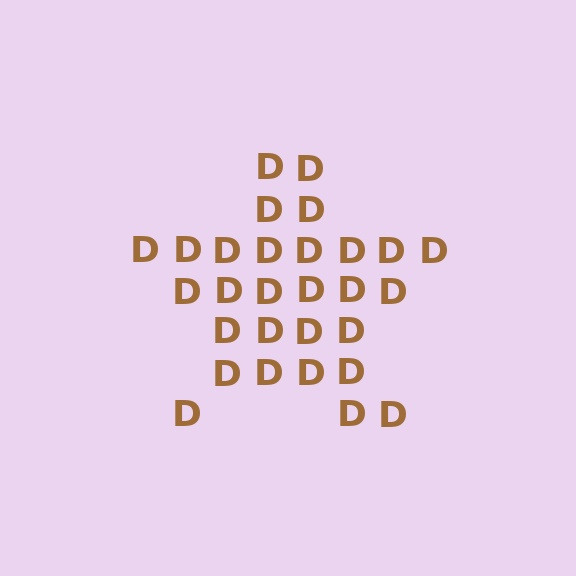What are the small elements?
The small elements are letter D's.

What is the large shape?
The large shape is a star.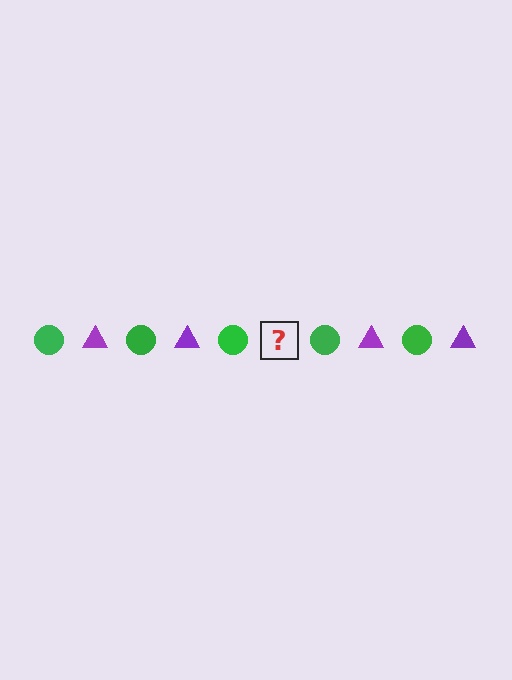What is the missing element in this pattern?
The missing element is a purple triangle.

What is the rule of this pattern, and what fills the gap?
The rule is that the pattern alternates between green circle and purple triangle. The gap should be filled with a purple triangle.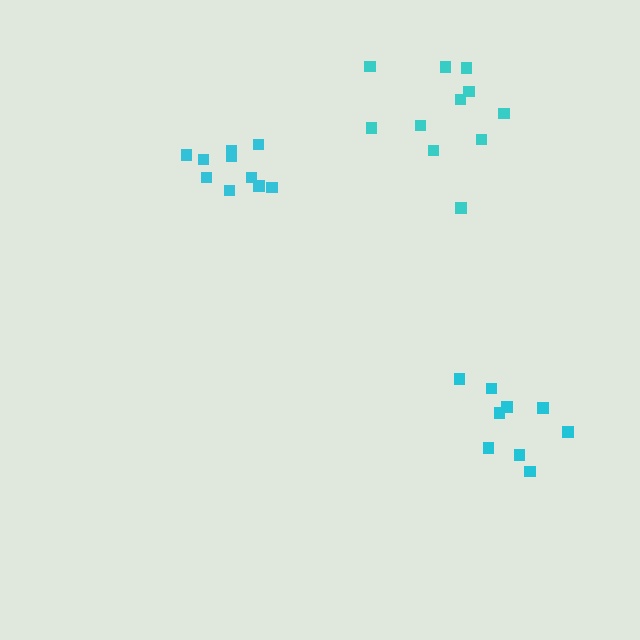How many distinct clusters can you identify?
There are 3 distinct clusters.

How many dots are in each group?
Group 1: 9 dots, Group 2: 10 dots, Group 3: 11 dots (30 total).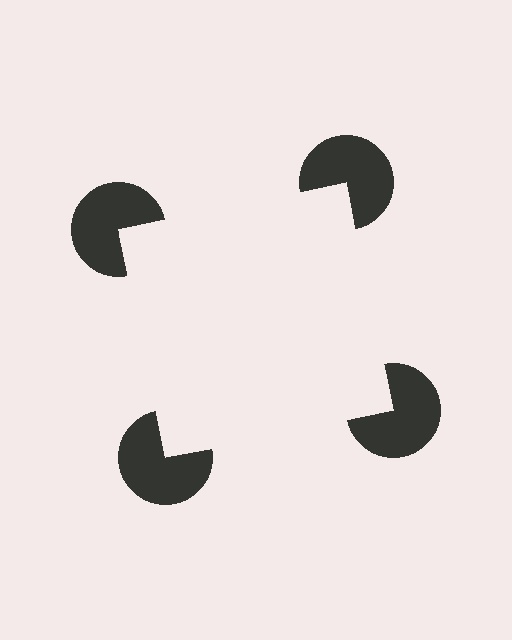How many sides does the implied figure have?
4 sides.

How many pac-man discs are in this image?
There are 4 — one at each vertex of the illusory square.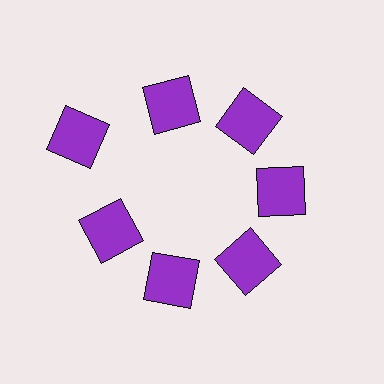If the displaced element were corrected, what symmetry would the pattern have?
It would have 7-fold rotational symmetry — the pattern would map onto itself every 51 degrees.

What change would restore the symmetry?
The symmetry would be restored by moving it inward, back onto the ring so that all 7 squares sit at equal angles and equal distance from the center.